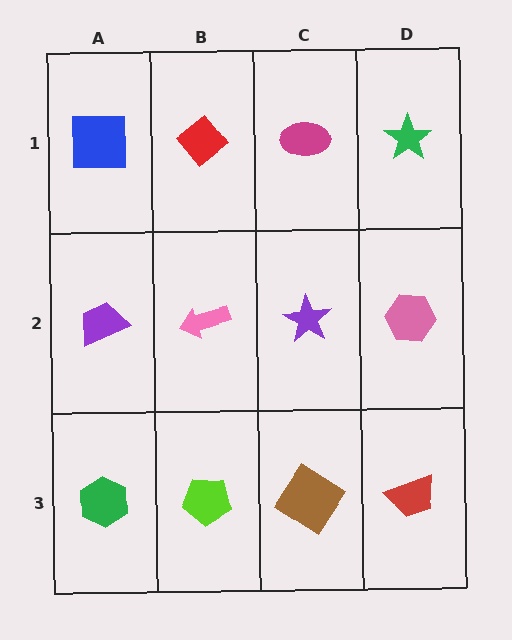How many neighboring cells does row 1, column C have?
3.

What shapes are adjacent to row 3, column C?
A purple star (row 2, column C), a lime pentagon (row 3, column B), a red trapezoid (row 3, column D).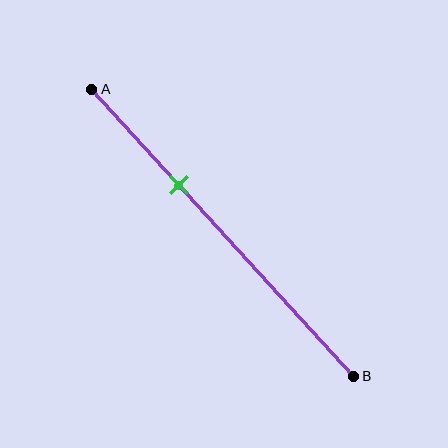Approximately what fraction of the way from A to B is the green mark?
The green mark is approximately 35% of the way from A to B.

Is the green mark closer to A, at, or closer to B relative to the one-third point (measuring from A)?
The green mark is approximately at the one-third point of segment AB.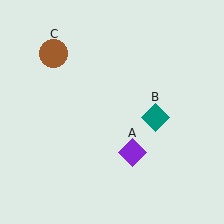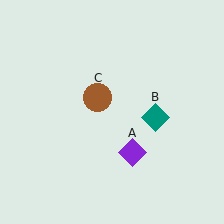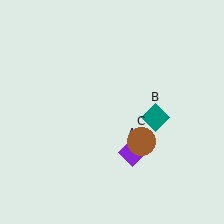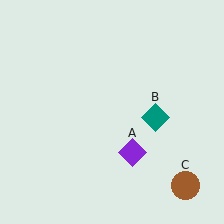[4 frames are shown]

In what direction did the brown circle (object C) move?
The brown circle (object C) moved down and to the right.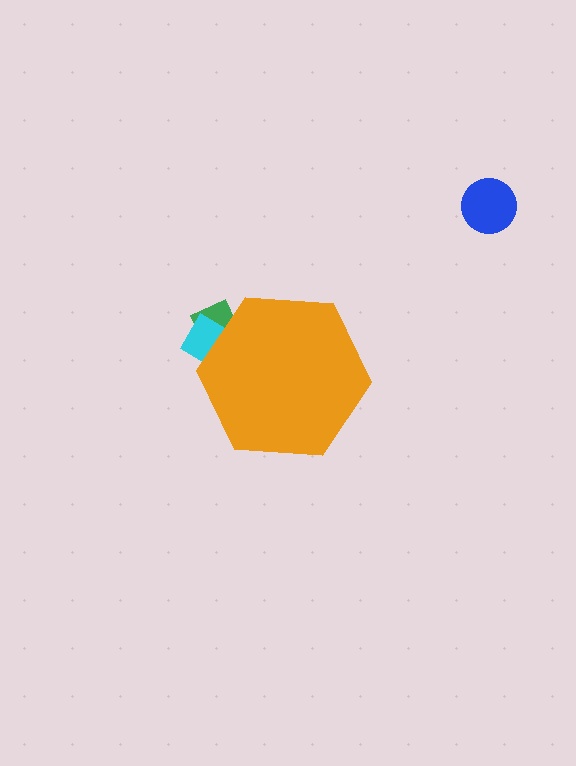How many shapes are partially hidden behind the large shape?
2 shapes are partially hidden.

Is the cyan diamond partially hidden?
Yes, the cyan diamond is partially hidden behind the orange hexagon.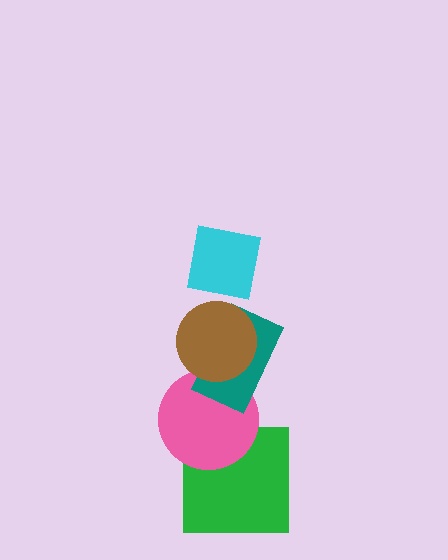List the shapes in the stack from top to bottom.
From top to bottom: the cyan square, the brown circle, the teal rectangle, the pink circle, the green square.